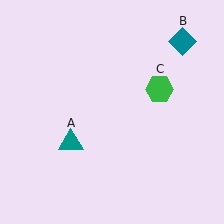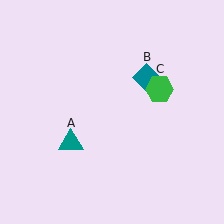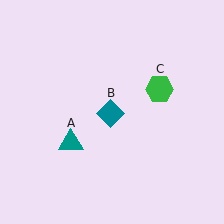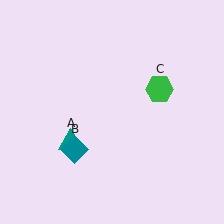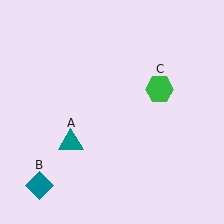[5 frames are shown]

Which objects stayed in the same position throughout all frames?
Teal triangle (object A) and green hexagon (object C) remained stationary.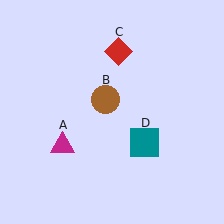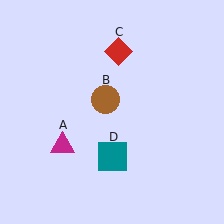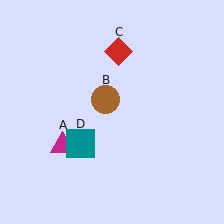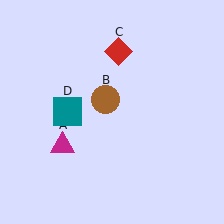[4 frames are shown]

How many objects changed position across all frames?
1 object changed position: teal square (object D).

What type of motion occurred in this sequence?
The teal square (object D) rotated clockwise around the center of the scene.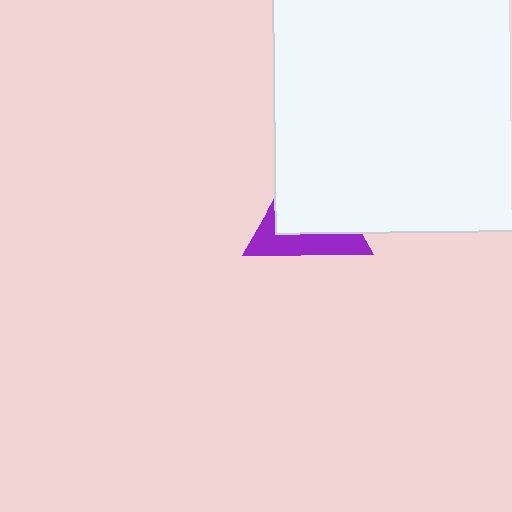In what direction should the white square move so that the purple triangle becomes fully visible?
The white square should move toward the upper-right. That is the shortest direction to clear the overlap and leave the purple triangle fully visible.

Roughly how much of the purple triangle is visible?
A small part of it is visible (roughly 37%).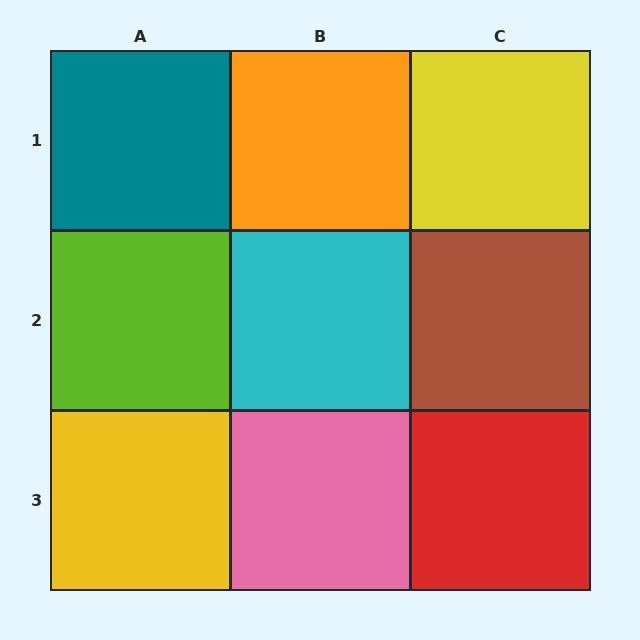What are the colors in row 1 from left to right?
Teal, orange, yellow.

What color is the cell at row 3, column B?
Pink.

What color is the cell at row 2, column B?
Cyan.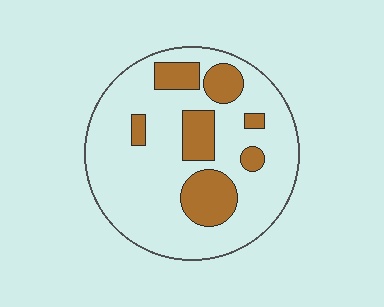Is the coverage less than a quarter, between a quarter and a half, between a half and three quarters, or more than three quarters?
Less than a quarter.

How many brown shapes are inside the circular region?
7.